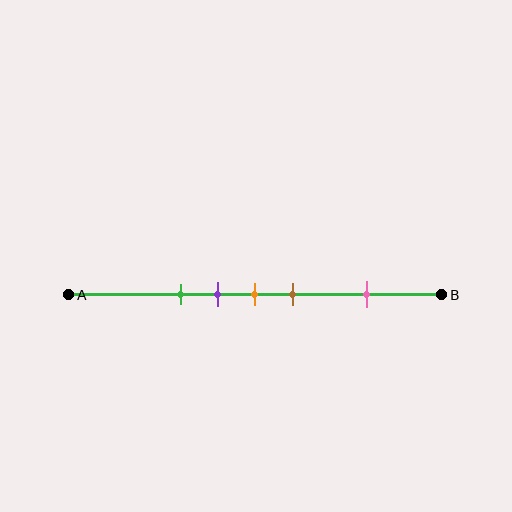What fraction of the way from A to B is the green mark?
The green mark is approximately 30% (0.3) of the way from A to B.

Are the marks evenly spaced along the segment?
No, the marks are not evenly spaced.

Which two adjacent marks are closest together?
The purple and orange marks are the closest adjacent pair.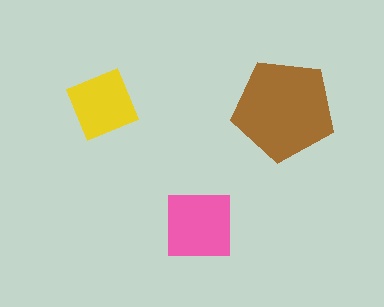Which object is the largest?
The brown pentagon.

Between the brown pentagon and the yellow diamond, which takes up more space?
The brown pentagon.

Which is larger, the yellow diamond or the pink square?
The pink square.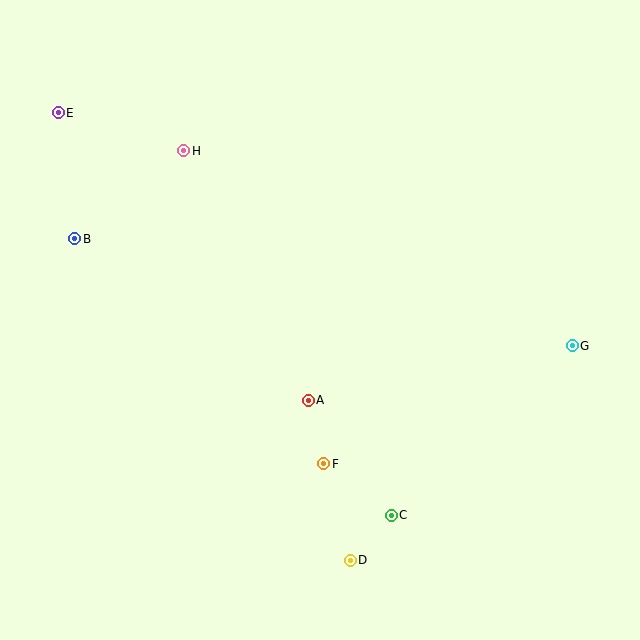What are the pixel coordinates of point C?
Point C is at (391, 515).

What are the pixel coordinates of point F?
Point F is at (324, 464).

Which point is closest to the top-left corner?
Point E is closest to the top-left corner.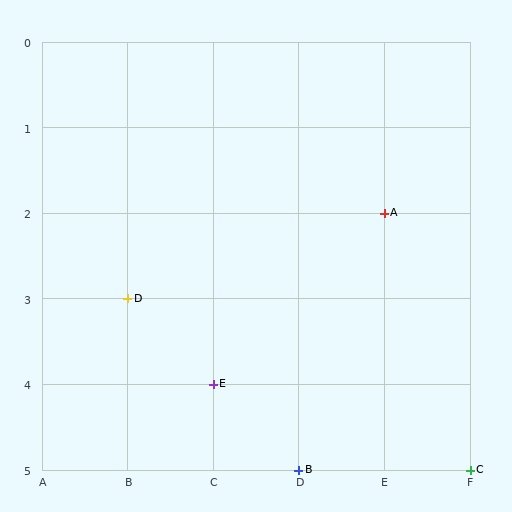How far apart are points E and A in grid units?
Points E and A are 2 columns and 2 rows apart (about 2.8 grid units diagonally).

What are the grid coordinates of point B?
Point B is at grid coordinates (D, 5).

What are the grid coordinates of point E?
Point E is at grid coordinates (C, 4).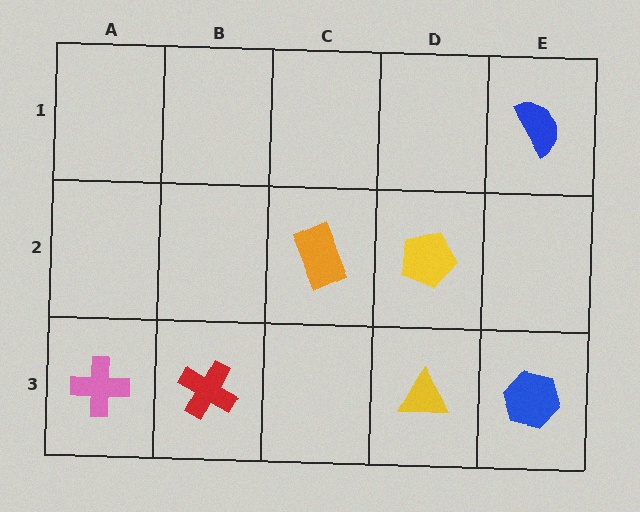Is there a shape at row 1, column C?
No, that cell is empty.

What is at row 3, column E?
A blue hexagon.